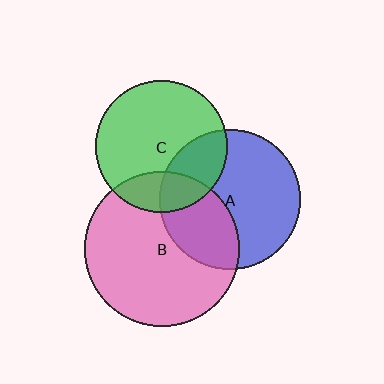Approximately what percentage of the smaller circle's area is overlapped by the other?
Approximately 35%.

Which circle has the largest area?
Circle B (pink).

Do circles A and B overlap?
Yes.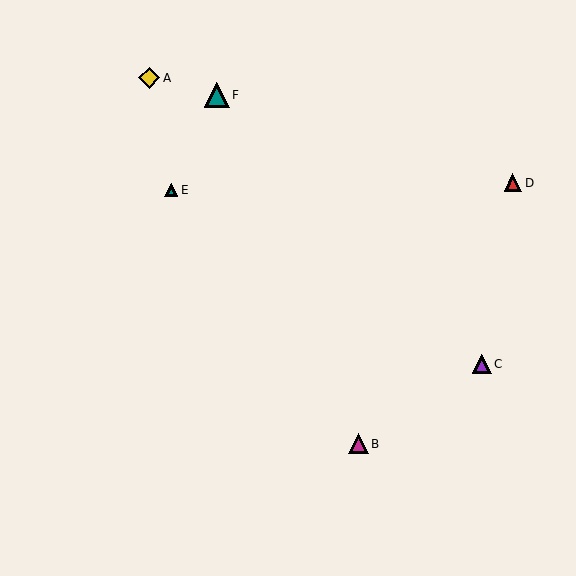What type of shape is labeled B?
Shape B is a magenta triangle.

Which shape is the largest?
The teal triangle (labeled F) is the largest.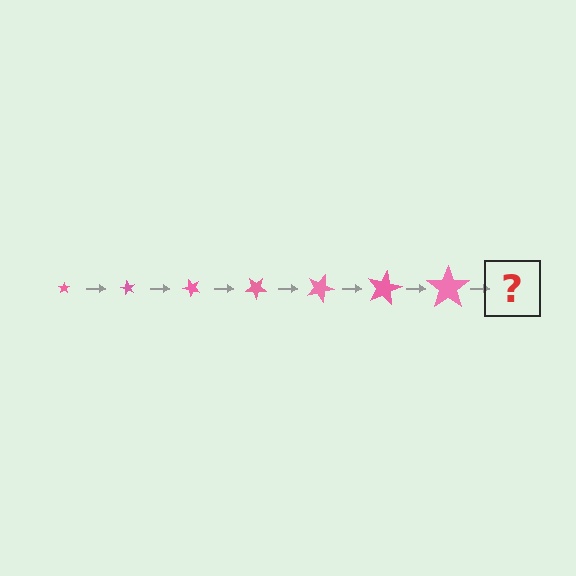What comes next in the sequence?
The next element should be a star, larger than the previous one and rotated 420 degrees from the start.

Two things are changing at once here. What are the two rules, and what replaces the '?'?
The two rules are that the star grows larger each step and it rotates 60 degrees each step. The '?' should be a star, larger than the previous one and rotated 420 degrees from the start.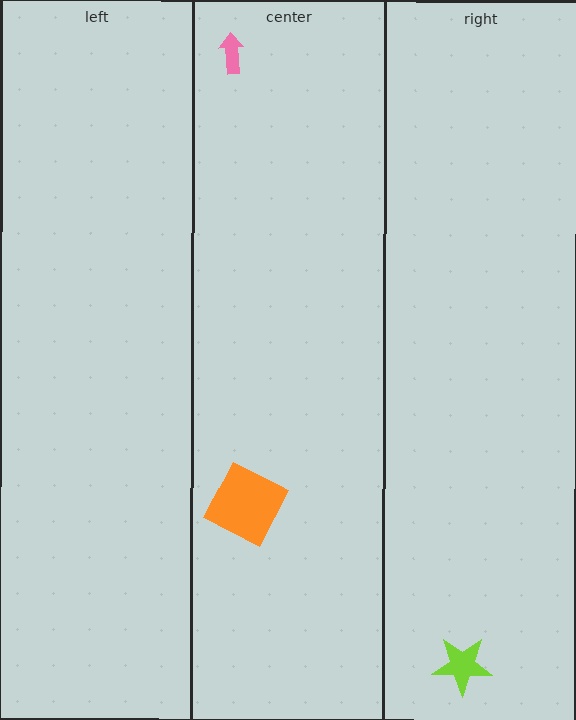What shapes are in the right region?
The lime star.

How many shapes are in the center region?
2.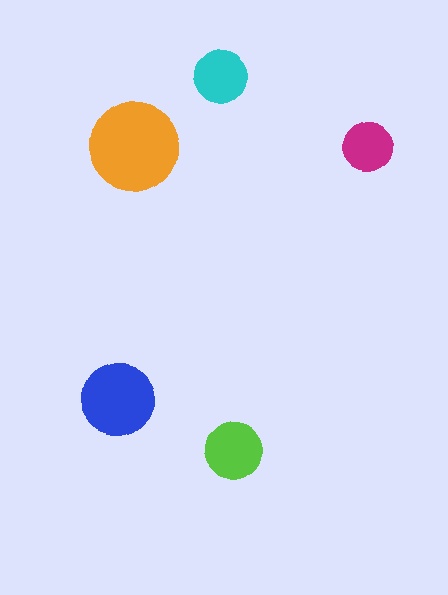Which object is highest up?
The cyan circle is topmost.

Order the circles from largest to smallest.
the orange one, the blue one, the lime one, the cyan one, the magenta one.